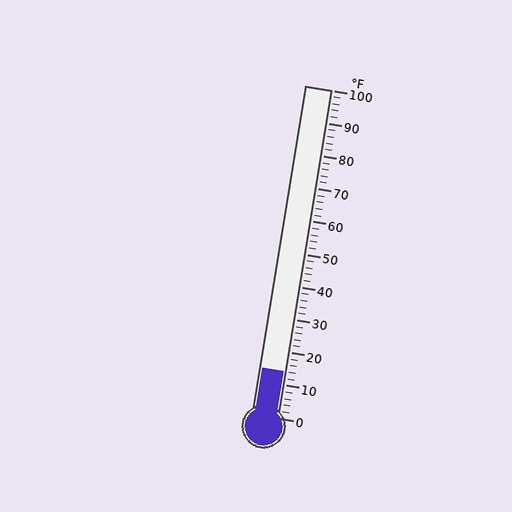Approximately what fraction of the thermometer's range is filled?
The thermometer is filled to approximately 15% of its range.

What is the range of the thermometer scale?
The thermometer scale ranges from 0°F to 100°F.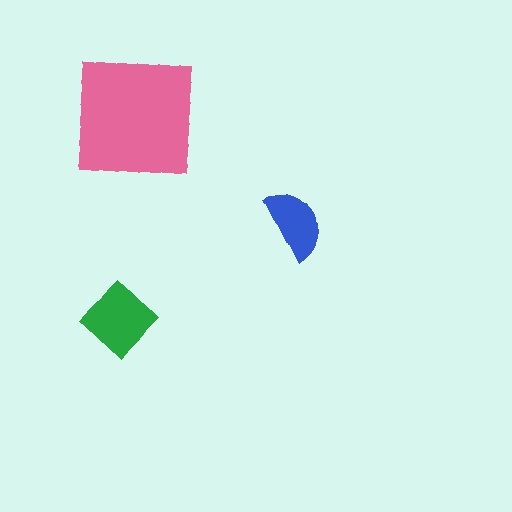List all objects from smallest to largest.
The blue semicircle, the green diamond, the pink square.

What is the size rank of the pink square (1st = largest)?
1st.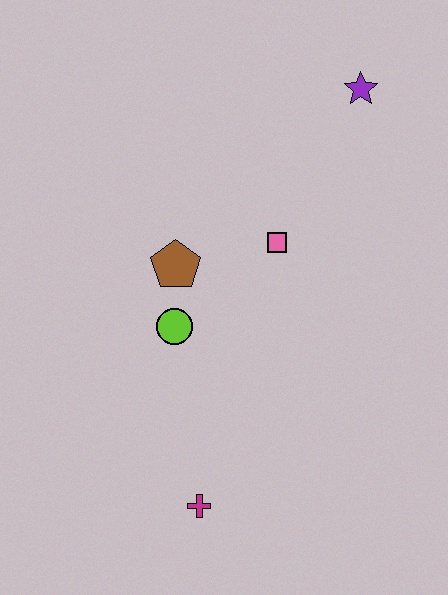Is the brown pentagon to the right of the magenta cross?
No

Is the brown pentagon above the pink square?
No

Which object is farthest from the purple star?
The magenta cross is farthest from the purple star.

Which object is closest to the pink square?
The brown pentagon is closest to the pink square.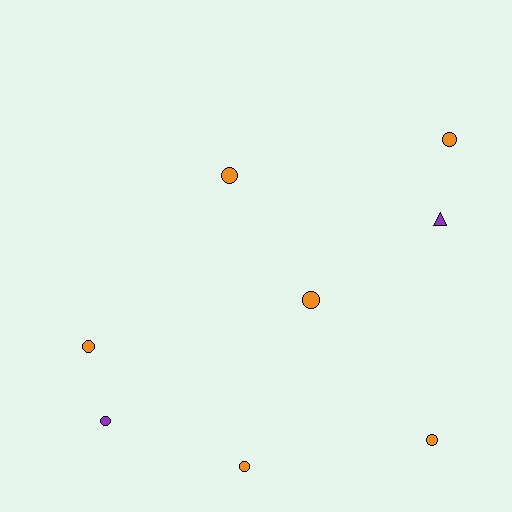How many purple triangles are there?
There is 1 purple triangle.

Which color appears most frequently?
Orange, with 6 objects.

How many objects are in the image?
There are 8 objects.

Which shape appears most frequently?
Circle, with 7 objects.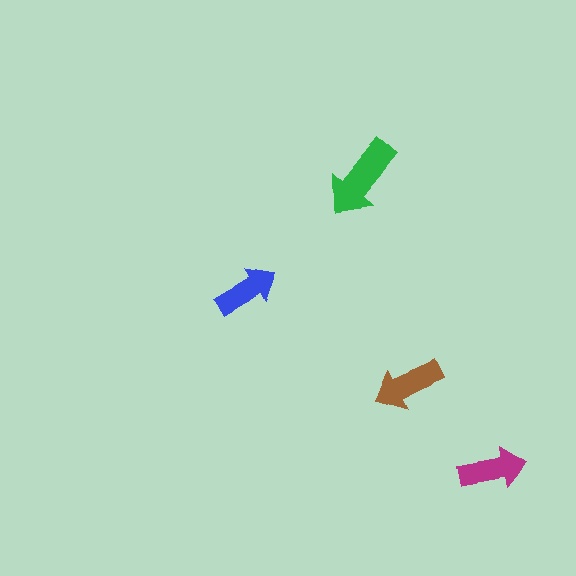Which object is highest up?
The green arrow is topmost.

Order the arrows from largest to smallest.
the green one, the brown one, the magenta one, the blue one.